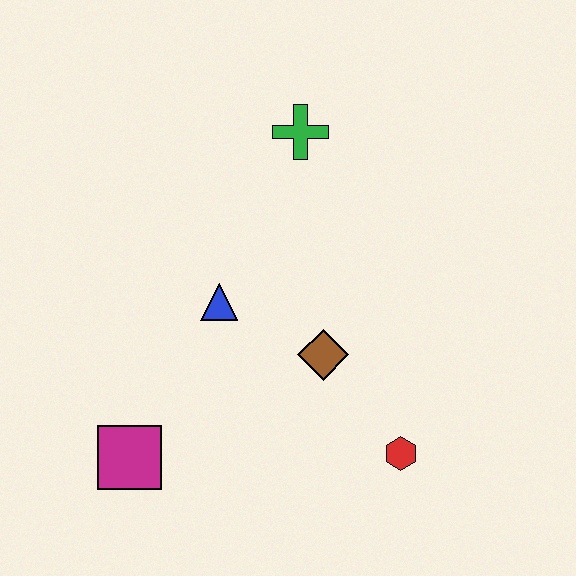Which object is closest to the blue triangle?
The brown diamond is closest to the blue triangle.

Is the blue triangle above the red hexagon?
Yes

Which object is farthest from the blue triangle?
The red hexagon is farthest from the blue triangle.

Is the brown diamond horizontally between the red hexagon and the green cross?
Yes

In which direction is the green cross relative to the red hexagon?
The green cross is above the red hexagon.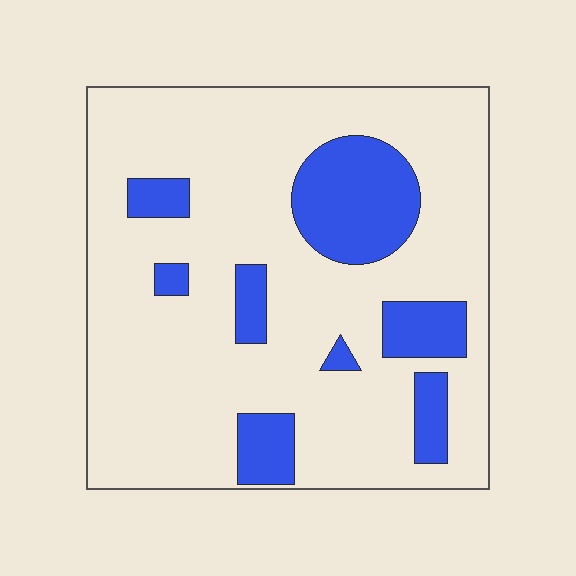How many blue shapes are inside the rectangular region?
8.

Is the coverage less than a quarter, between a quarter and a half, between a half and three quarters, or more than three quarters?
Less than a quarter.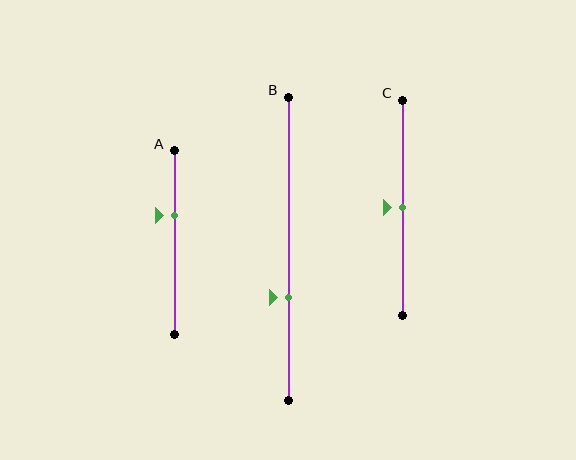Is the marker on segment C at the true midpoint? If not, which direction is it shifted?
Yes, the marker on segment C is at the true midpoint.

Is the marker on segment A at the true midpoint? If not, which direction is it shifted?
No, the marker on segment A is shifted upward by about 15% of the segment length.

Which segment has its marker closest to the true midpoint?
Segment C has its marker closest to the true midpoint.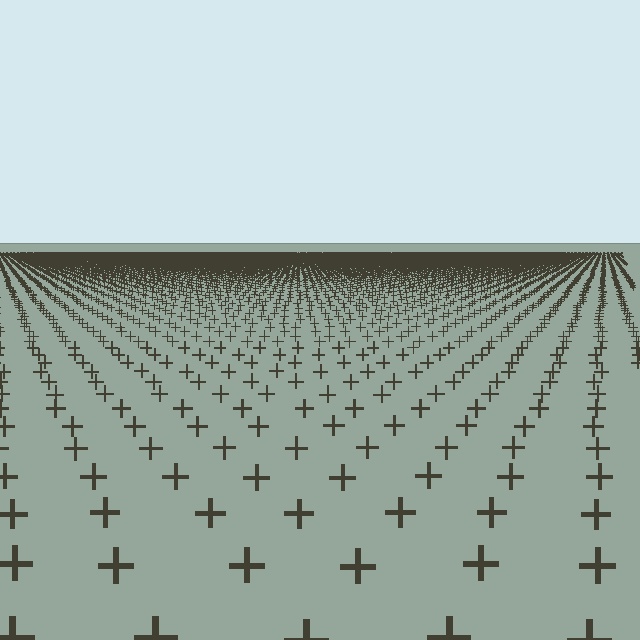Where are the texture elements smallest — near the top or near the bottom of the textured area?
Near the top.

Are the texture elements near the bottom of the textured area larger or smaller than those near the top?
Larger. Near the bottom, elements are closer to the viewer and appear at a bigger on-screen size.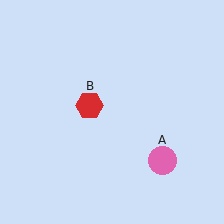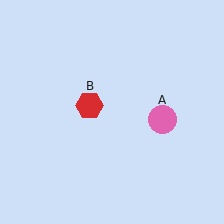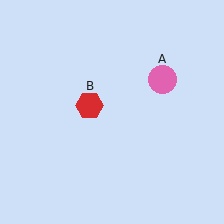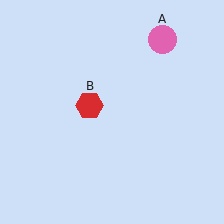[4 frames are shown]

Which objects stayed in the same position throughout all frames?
Red hexagon (object B) remained stationary.